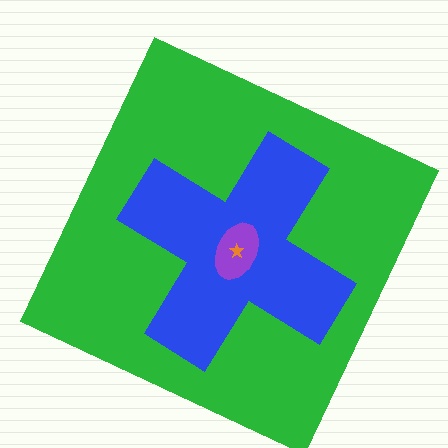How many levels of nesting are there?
4.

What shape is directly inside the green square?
The blue cross.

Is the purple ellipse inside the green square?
Yes.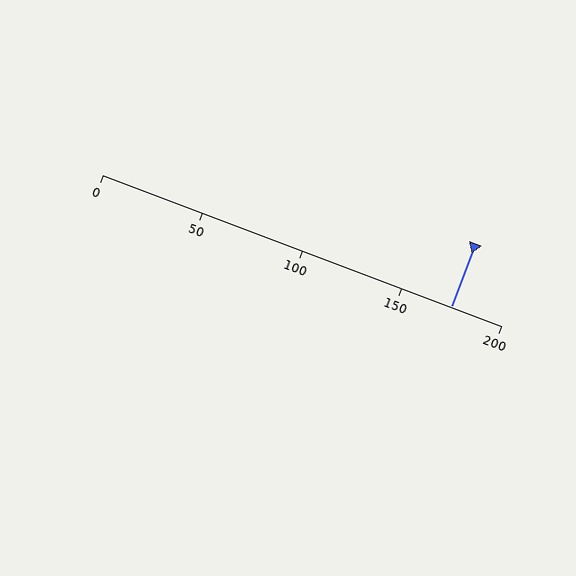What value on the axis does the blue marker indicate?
The marker indicates approximately 175.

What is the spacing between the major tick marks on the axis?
The major ticks are spaced 50 apart.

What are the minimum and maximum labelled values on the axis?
The axis runs from 0 to 200.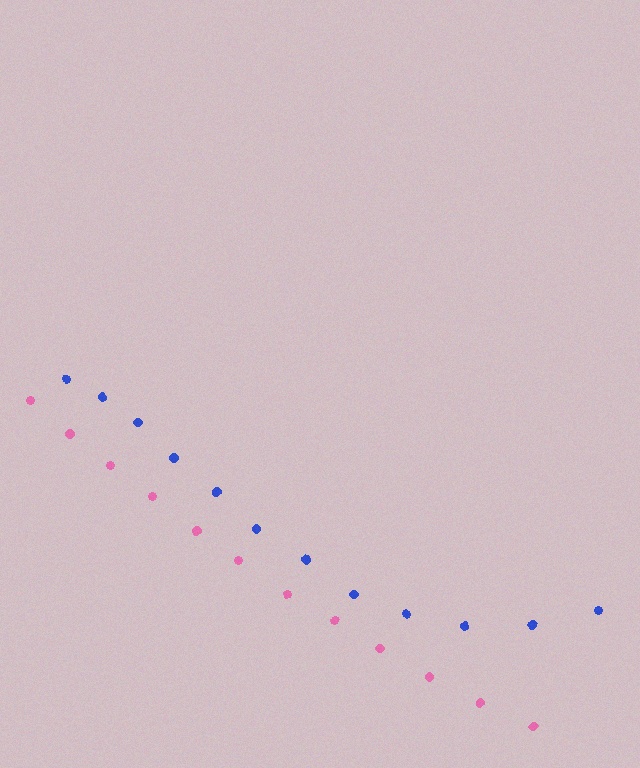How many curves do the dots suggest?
There are 2 distinct paths.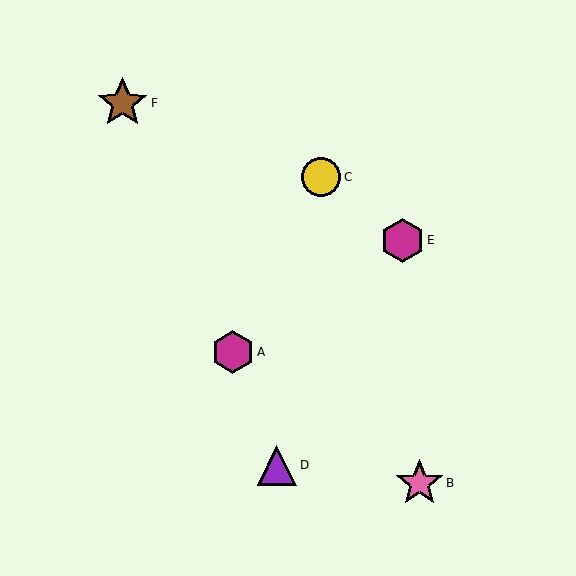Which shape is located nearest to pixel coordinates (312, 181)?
The yellow circle (labeled C) at (321, 177) is nearest to that location.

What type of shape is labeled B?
Shape B is a pink star.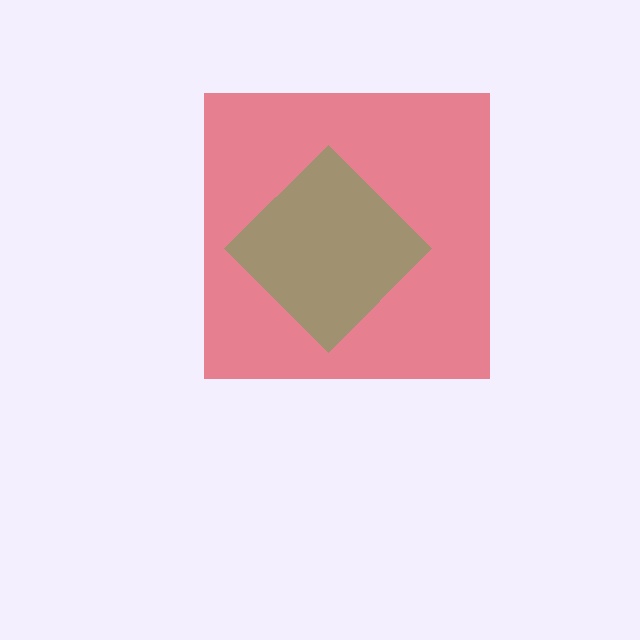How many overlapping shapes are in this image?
There are 2 overlapping shapes in the image.